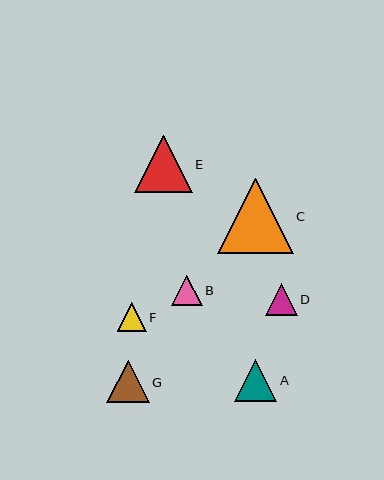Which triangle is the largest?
Triangle C is the largest with a size of approximately 76 pixels.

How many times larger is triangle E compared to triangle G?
Triangle E is approximately 1.3 times the size of triangle G.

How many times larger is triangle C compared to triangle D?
Triangle C is approximately 2.4 times the size of triangle D.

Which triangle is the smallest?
Triangle F is the smallest with a size of approximately 29 pixels.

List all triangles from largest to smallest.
From largest to smallest: C, E, G, A, D, B, F.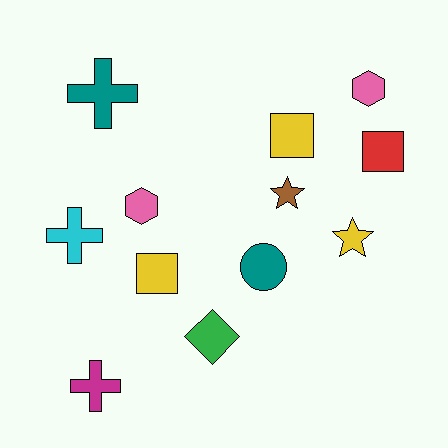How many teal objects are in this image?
There are 2 teal objects.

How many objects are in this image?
There are 12 objects.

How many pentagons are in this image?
There are no pentagons.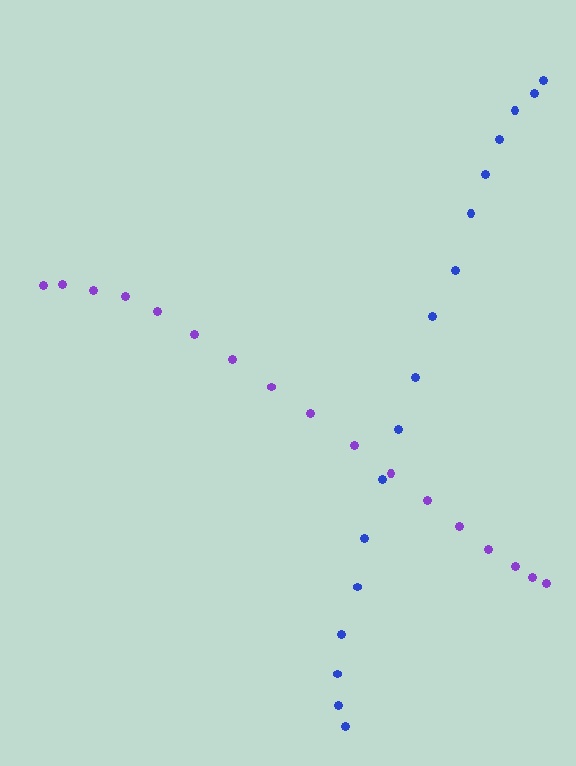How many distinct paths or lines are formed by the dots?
There are 2 distinct paths.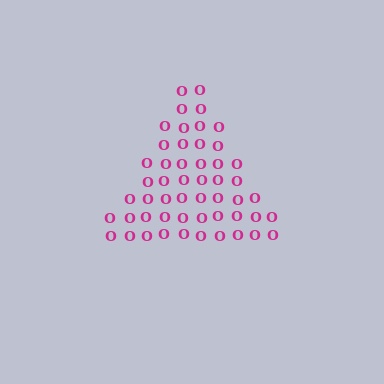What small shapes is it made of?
It is made of small letter O's.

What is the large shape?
The large shape is a triangle.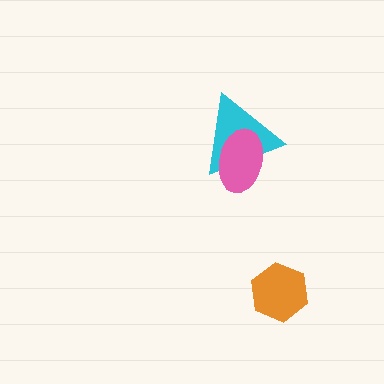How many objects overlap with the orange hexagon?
0 objects overlap with the orange hexagon.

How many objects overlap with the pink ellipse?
1 object overlaps with the pink ellipse.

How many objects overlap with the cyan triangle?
1 object overlaps with the cyan triangle.